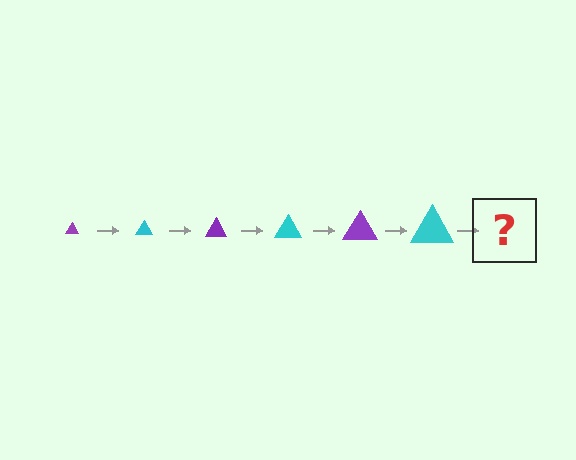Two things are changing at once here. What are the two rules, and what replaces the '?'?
The two rules are that the triangle grows larger each step and the color cycles through purple and cyan. The '?' should be a purple triangle, larger than the previous one.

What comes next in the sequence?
The next element should be a purple triangle, larger than the previous one.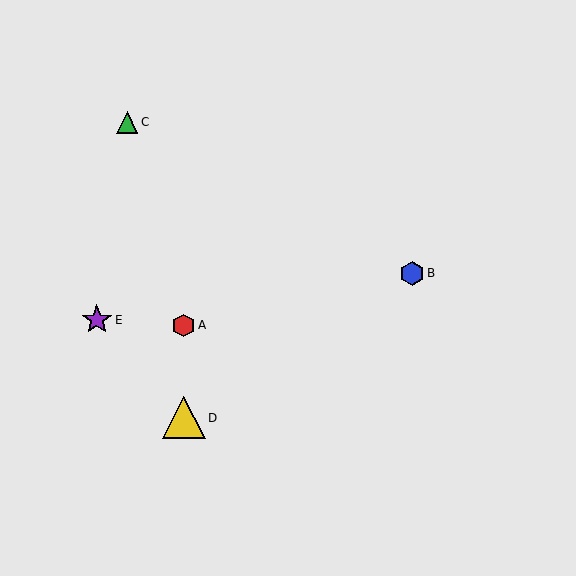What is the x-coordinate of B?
Object B is at x≈412.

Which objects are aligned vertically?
Objects A, D are aligned vertically.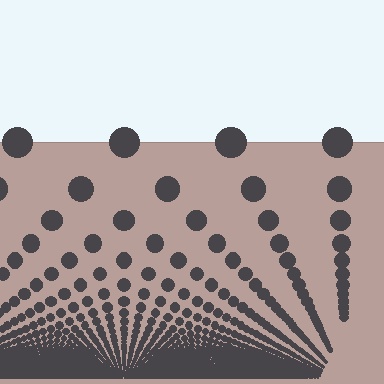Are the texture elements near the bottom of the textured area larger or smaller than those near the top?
Smaller. The gradient is inverted — elements near the bottom are smaller and denser.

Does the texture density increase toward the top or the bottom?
Density increases toward the bottom.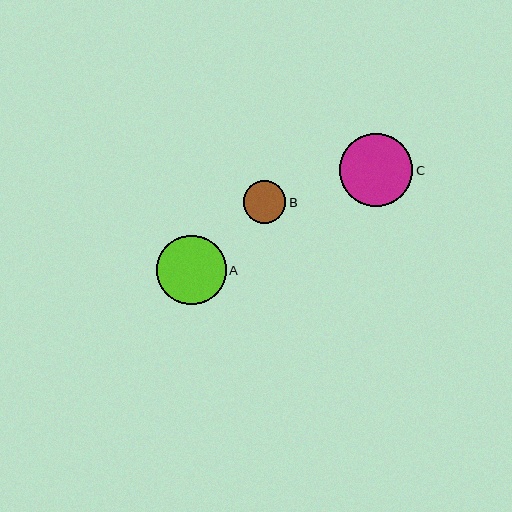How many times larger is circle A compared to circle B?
Circle A is approximately 1.6 times the size of circle B.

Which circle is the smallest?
Circle B is the smallest with a size of approximately 42 pixels.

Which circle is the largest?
Circle C is the largest with a size of approximately 73 pixels.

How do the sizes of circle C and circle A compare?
Circle C and circle A are approximately the same size.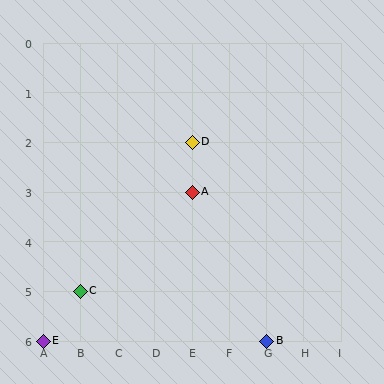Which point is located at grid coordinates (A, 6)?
Point E is at (A, 6).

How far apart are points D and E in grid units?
Points D and E are 4 columns and 4 rows apart (about 5.7 grid units diagonally).